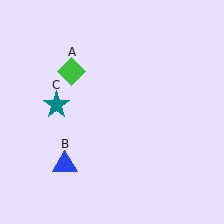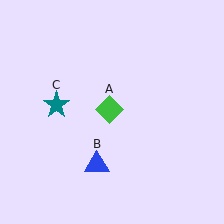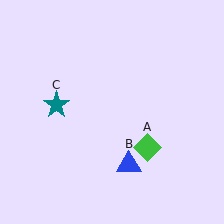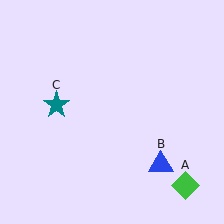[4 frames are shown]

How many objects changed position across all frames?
2 objects changed position: green diamond (object A), blue triangle (object B).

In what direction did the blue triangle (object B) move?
The blue triangle (object B) moved right.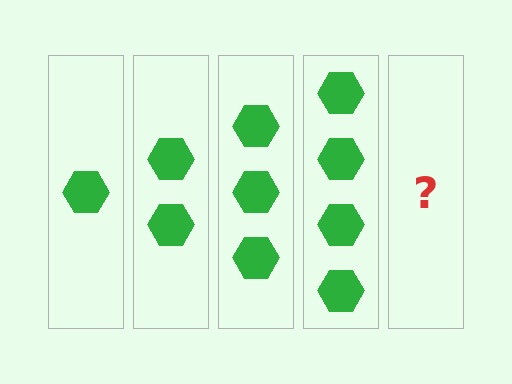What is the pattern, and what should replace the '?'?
The pattern is that each step adds one more hexagon. The '?' should be 5 hexagons.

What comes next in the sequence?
The next element should be 5 hexagons.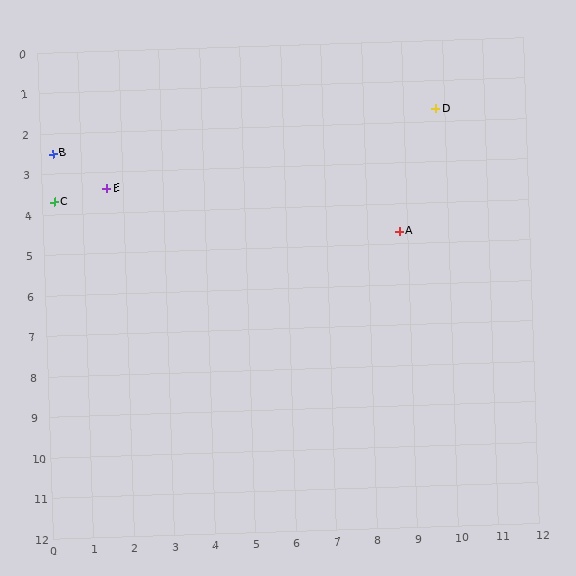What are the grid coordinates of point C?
Point C is at approximately (0.3, 3.7).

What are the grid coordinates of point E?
Point E is at approximately (1.6, 3.4).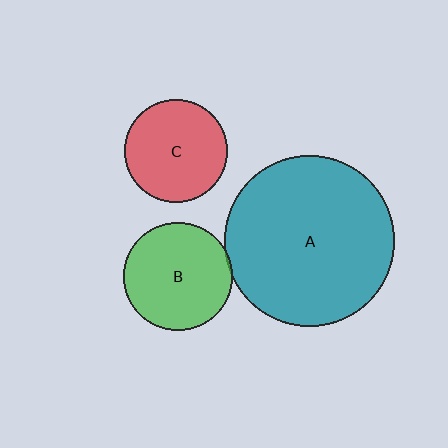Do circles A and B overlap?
Yes.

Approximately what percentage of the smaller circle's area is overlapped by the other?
Approximately 5%.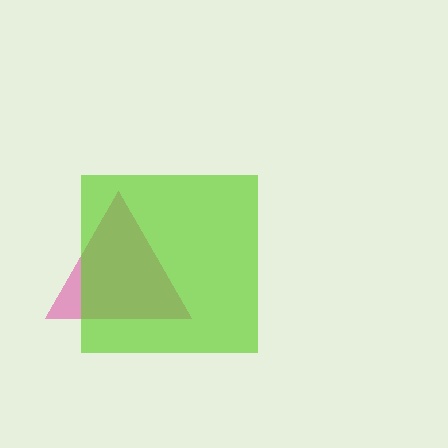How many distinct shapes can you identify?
There are 2 distinct shapes: a magenta triangle, a lime square.